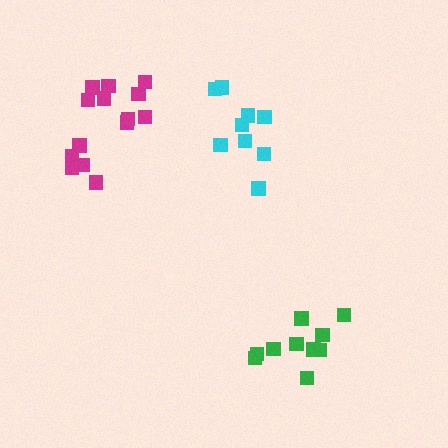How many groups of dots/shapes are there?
There are 3 groups.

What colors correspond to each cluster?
The clusters are colored: green, cyan, magenta.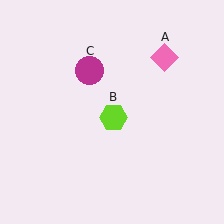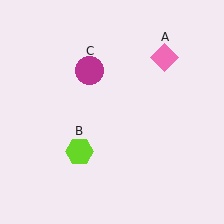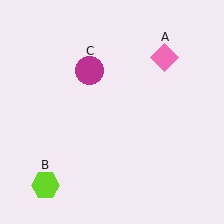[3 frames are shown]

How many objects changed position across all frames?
1 object changed position: lime hexagon (object B).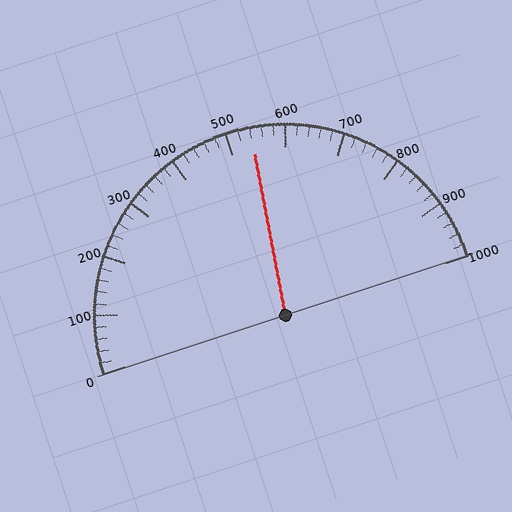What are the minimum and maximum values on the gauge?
The gauge ranges from 0 to 1000.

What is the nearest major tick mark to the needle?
The nearest major tick mark is 500.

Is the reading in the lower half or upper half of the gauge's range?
The reading is in the upper half of the range (0 to 1000).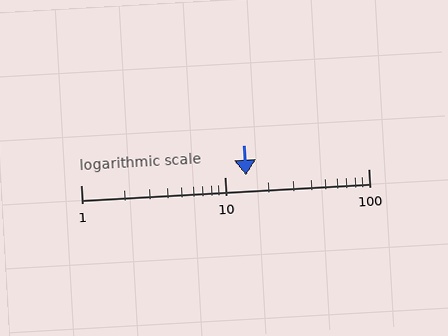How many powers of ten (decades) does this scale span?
The scale spans 2 decades, from 1 to 100.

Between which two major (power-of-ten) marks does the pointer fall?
The pointer is between 10 and 100.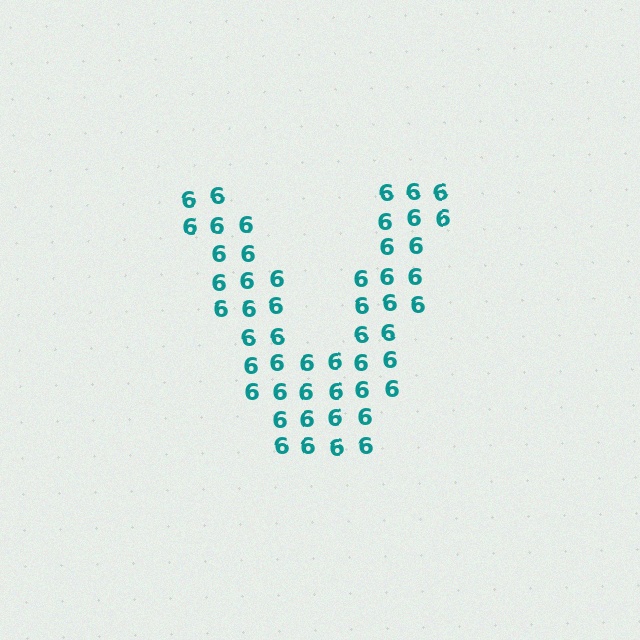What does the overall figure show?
The overall figure shows the letter V.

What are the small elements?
The small elements are digit 6's.